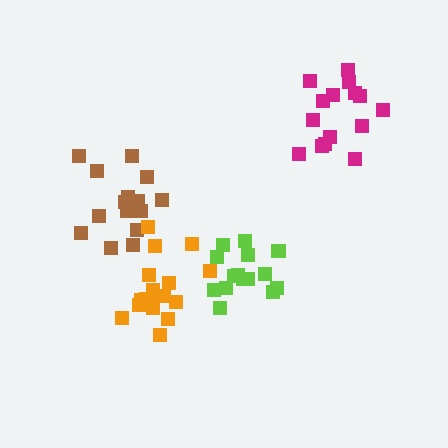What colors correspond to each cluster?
The clusters are colored: magenta, lime, brown, orange.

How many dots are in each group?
Group 1: 15 dots, Group 2: 15 dots, Group 3: 16 dots, Group 4: 17 dots (63 total).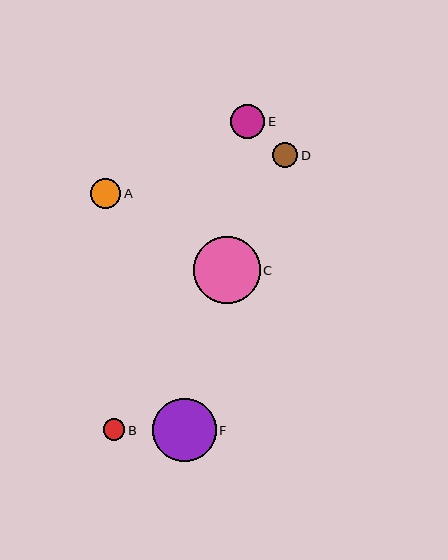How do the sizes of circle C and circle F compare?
Circle C and circle F are approximately the same size.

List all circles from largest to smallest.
From largest to smallest: C, F, E, A, D, B.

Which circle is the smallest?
Circle B is the smallest with a size of approximately 22 pixels.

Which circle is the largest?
Circle C is the largest with a size of approximately 67 pixels.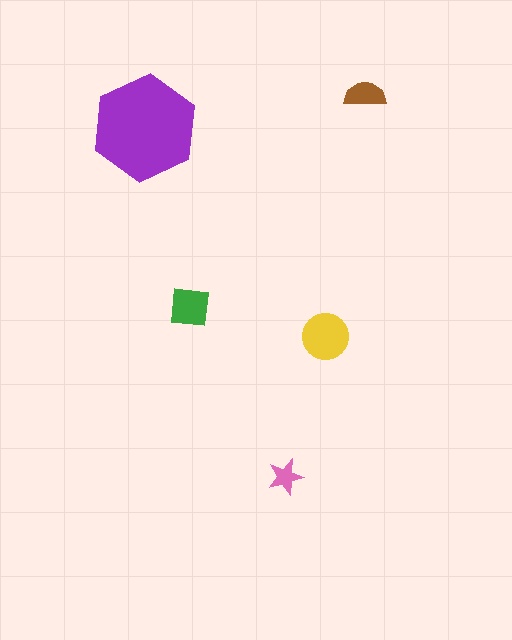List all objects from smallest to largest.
The pink star, the brown semicircle, the green square, the yellow circle, the purple hexagon.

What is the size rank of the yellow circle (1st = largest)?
2nd.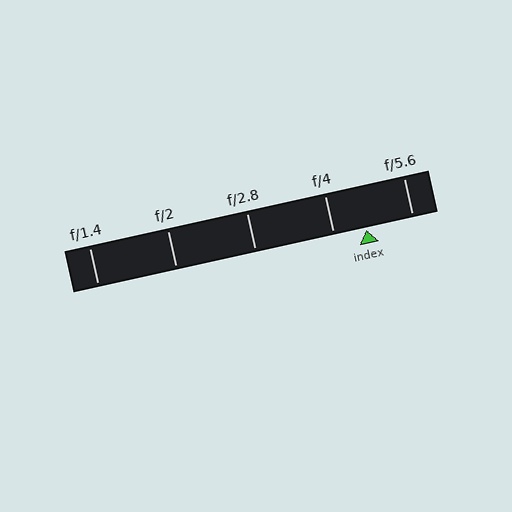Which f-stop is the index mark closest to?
The index mark is closest to f/4.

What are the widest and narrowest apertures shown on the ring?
The widest aperture shown is f/1.4 and the narrowest is f/5.6.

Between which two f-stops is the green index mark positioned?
The index mark is between f/4 and f/5.6.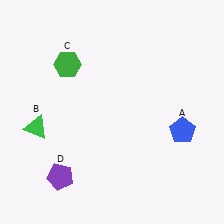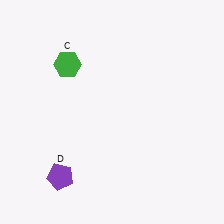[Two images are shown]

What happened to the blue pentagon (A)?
The blue pentagon (A) was removed in Image 2. It was in the bottom-right area of Image 1.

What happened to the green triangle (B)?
The green triangle (B) was removed in Image 2. It was in the bottom-left area of Image 1.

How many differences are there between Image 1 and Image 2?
There are 2 differences between the two images.